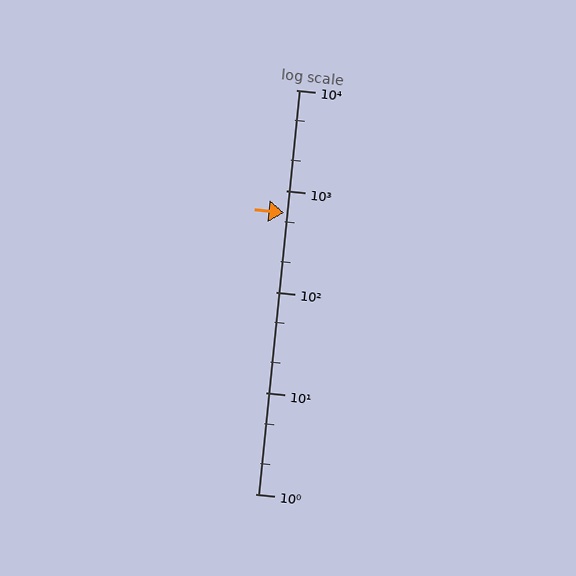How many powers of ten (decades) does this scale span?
The scale spans 4 decades, from 1 to 10000.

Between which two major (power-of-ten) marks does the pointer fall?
The pointer is between 100 and 1000.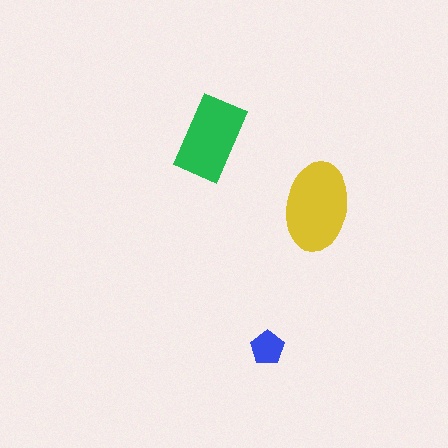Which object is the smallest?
The blue pentagon.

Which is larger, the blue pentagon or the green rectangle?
The green rectangle.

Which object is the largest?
The yellow ellipse.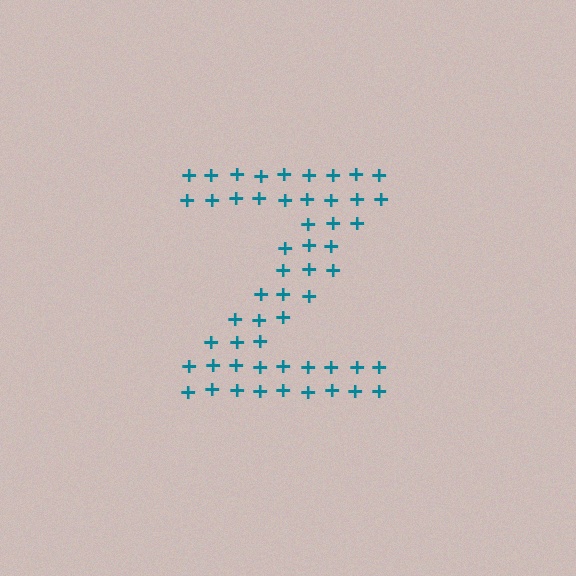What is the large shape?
The large shape is the letter Z.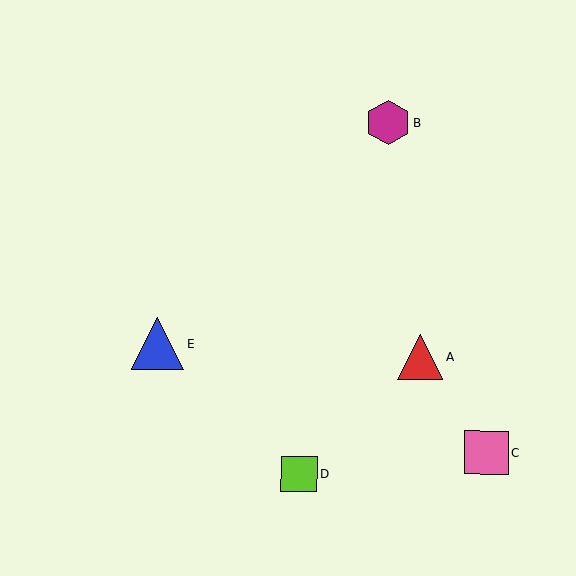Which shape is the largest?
The blue triangle (labeled E) is the largest.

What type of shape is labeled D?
Shape D is a lime square.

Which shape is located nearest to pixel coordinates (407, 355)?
The red triangle (labeled A) at (420, 357) is nearest to that location.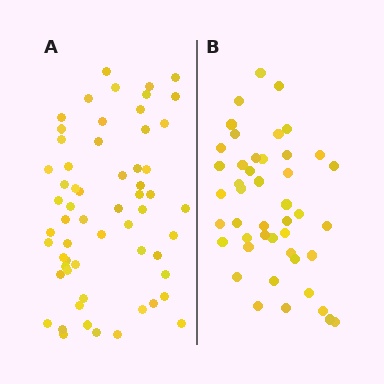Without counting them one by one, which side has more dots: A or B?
Region A (the left region) has more dots.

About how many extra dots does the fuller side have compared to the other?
Region A has approximately 15 more dots than region B.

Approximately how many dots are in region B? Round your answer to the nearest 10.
About 40 dots. (The exact count is 45, which rounds to 40.)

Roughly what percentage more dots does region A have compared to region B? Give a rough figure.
About 35% more.